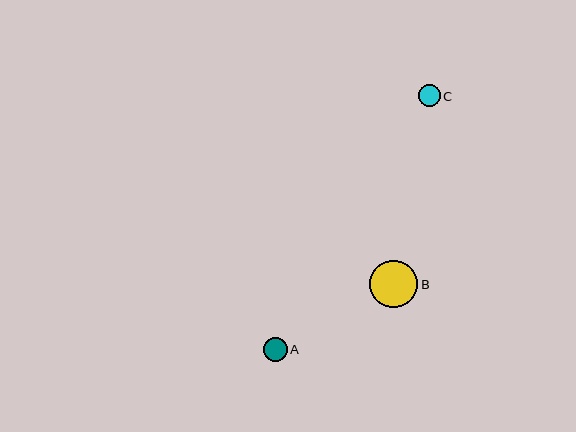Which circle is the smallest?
Circle C is the smallest with a size of approximately 21 pixels.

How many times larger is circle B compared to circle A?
Circle B is approximately 2.0 times the size of circle A.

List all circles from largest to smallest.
From largest to smallest: B, A, C.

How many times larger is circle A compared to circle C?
Circle A is approximately 1.1 times the size of circle C.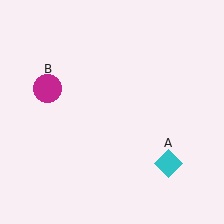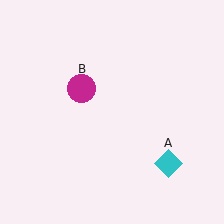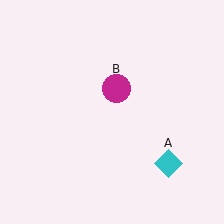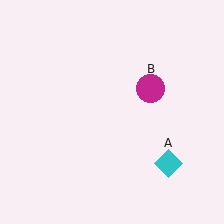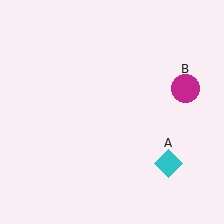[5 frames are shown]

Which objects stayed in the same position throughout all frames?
Cyan diamond (object A) remained stationary.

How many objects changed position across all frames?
1 object changed position: magenta circle (object B).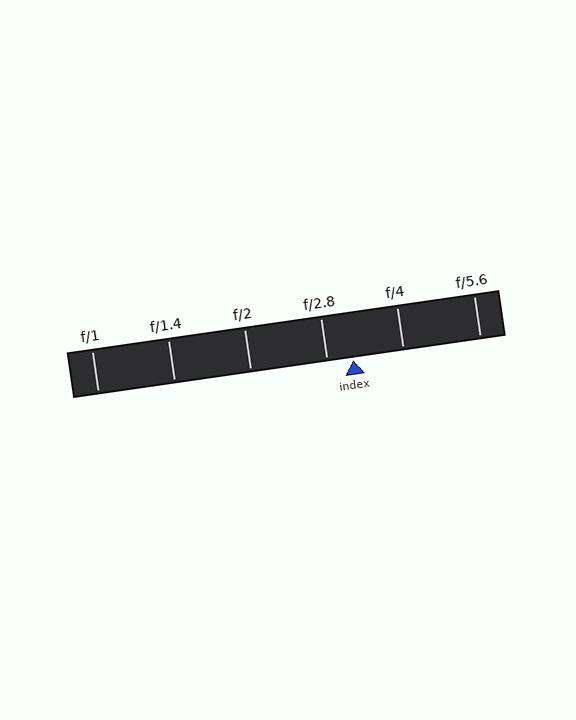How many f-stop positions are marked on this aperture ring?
There are 6 f-stop positions marked.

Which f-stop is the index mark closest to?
The index mark is closest to f/2.8.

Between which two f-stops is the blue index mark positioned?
The index mark is between f/2.8 and f/4.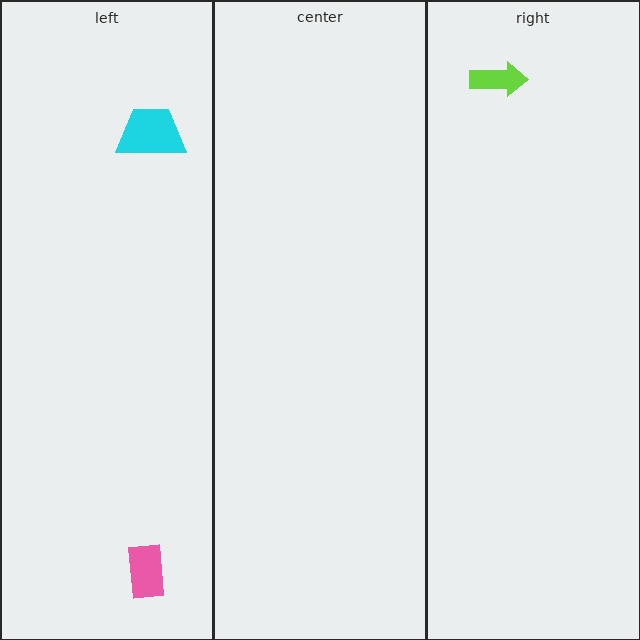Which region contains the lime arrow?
The right region.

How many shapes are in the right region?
1.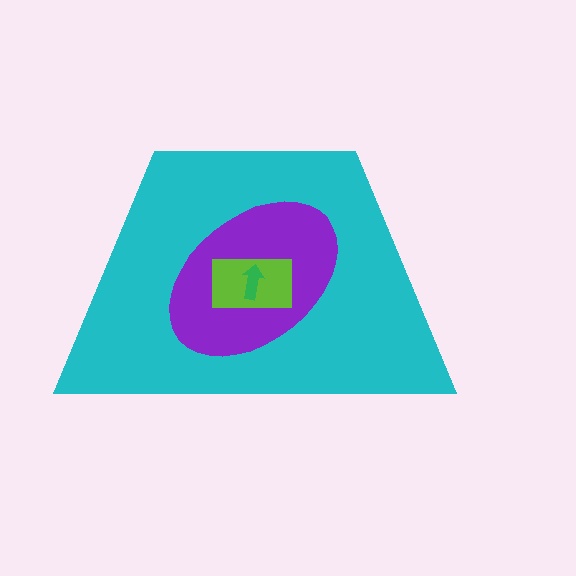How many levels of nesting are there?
4.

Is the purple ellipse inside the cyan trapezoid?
Yes.